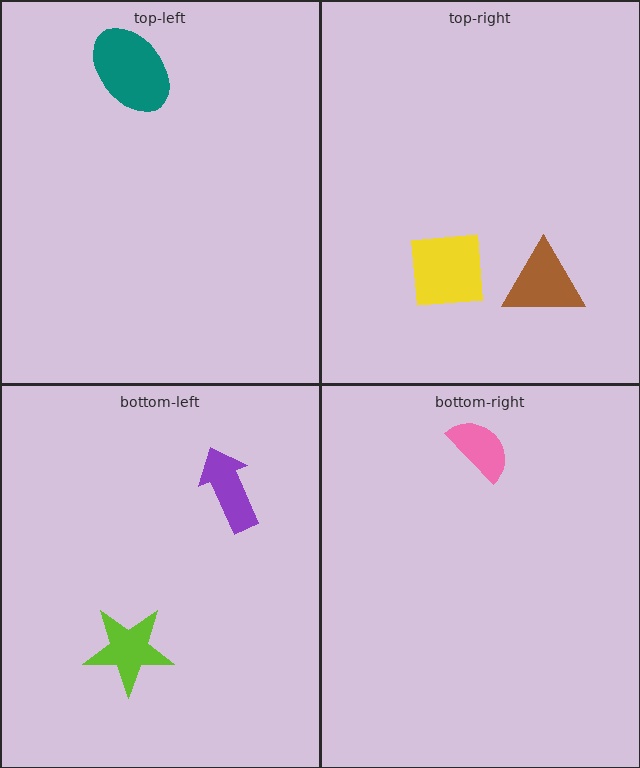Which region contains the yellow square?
The top-right region.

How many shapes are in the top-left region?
1.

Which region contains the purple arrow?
The bottom-left region.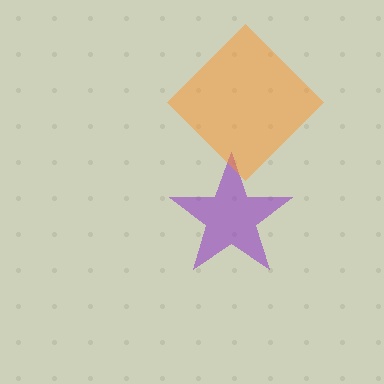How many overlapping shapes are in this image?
There are 2 overlapping shapes in the image.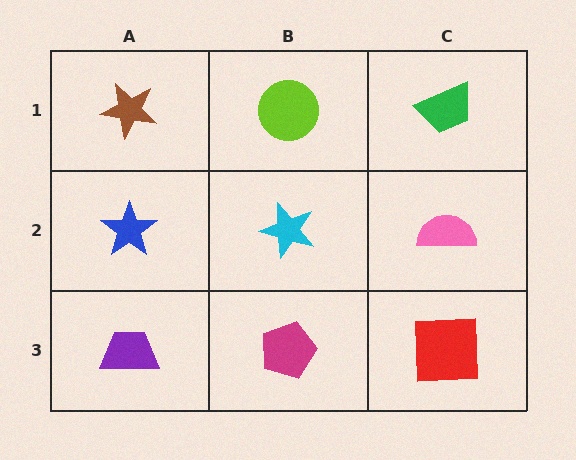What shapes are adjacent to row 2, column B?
A lime circle (row 1, column B), a magenta pentagon (row 3, column B), a blue star (row 2, column A), a pink semicircle (row 2, column C).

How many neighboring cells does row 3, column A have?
2.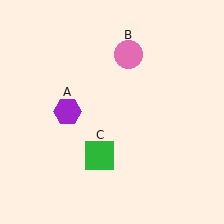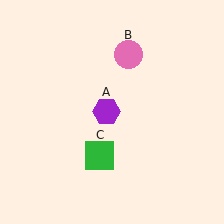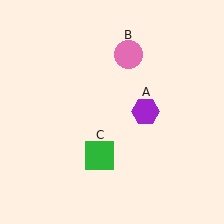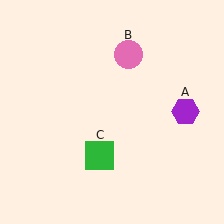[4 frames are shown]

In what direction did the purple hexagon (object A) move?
The purple hexagon (object A) moved right.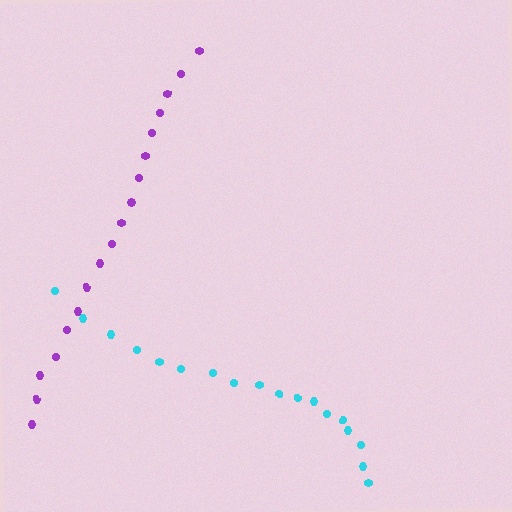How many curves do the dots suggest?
There are 2 distinct paths.